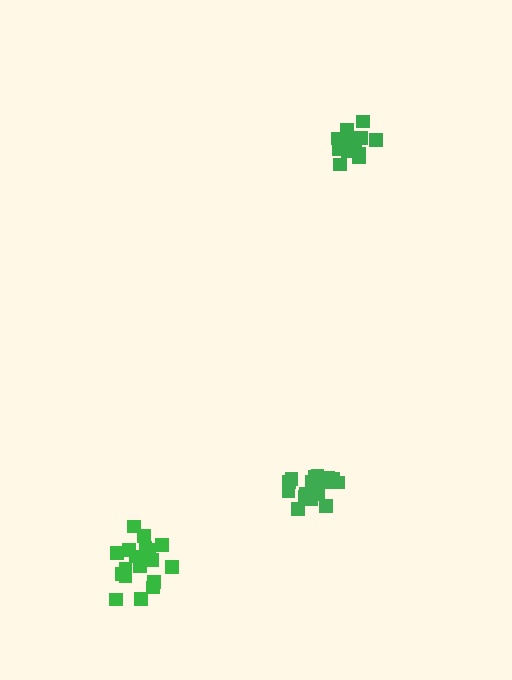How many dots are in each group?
Group 1: 19 dots, Group 2: 18 dots, Group 3: 20 dots (57 total).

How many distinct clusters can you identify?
There are 3 distinct clusters.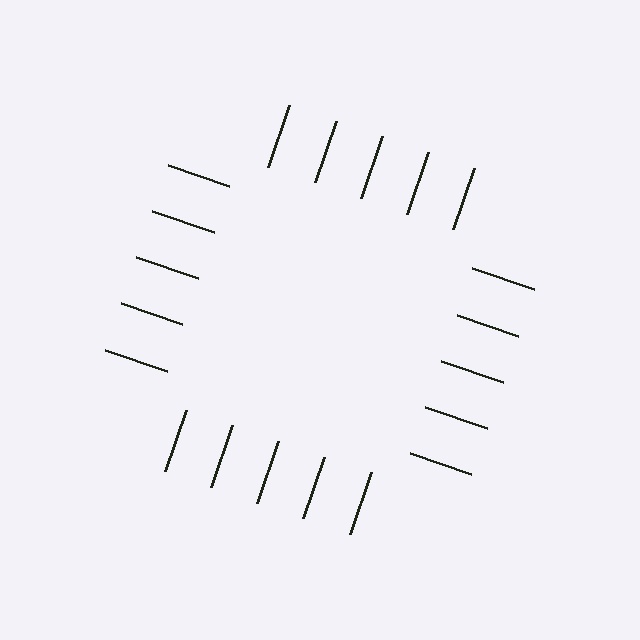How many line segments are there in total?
20 — 5 along each of the 4 edges.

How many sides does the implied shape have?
4 sides — the line-ends trace a square.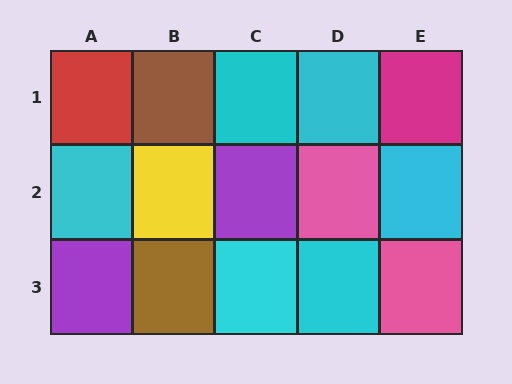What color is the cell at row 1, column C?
Cyan.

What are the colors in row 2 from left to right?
Cyan, yellow, purple, pink, cyan.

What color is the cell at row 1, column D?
Cyan.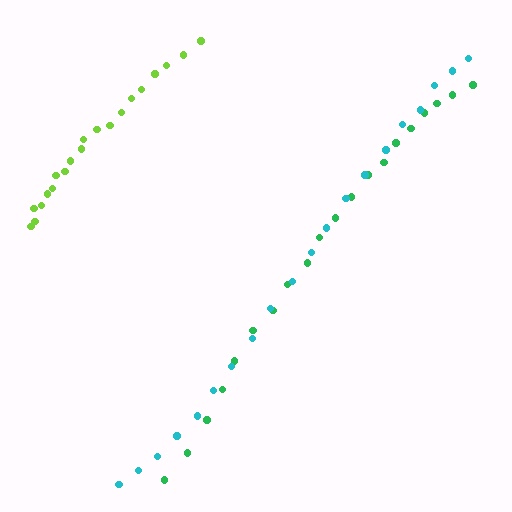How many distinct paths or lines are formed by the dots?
There are 3 distinct paths.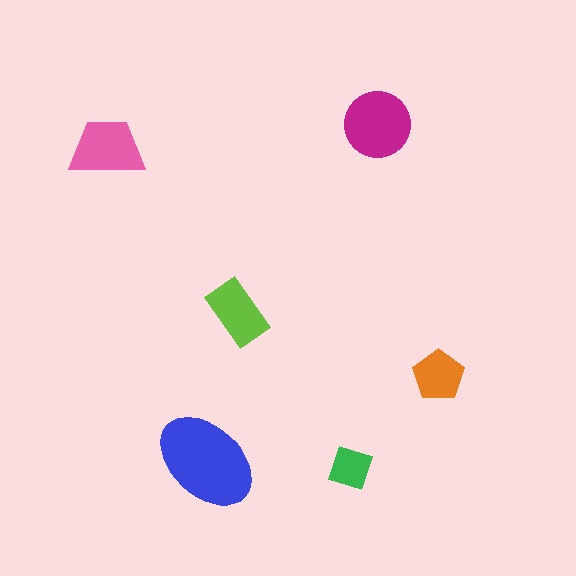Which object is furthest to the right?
The orange pentagon is rightmost.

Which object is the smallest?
The green diamond.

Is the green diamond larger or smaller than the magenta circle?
Smaller.